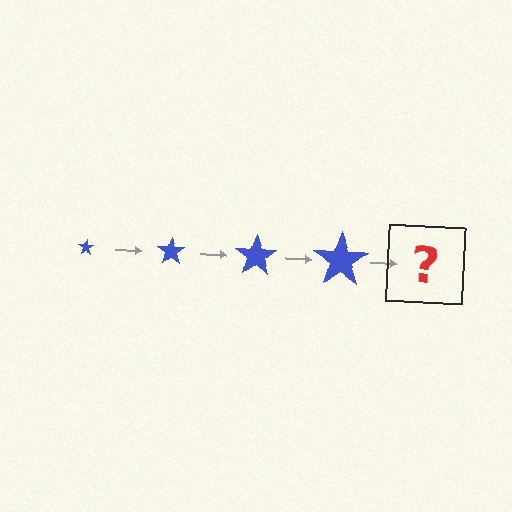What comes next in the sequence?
The next element should be a blue star, larger than the previous one.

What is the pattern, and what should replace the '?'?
The pattern is that the star gets progressively larger each step. The '?' should be a blue star, larger than the previous one.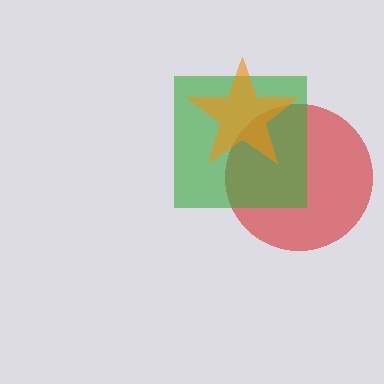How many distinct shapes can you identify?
There are 3 distinct shapes: a red circle, a green square, an orange star.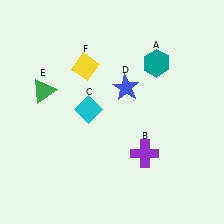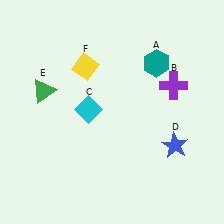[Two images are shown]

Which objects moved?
The objects that moved are: the purple cross (B), the blue star (D).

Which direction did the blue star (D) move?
The blue star (D) moved down.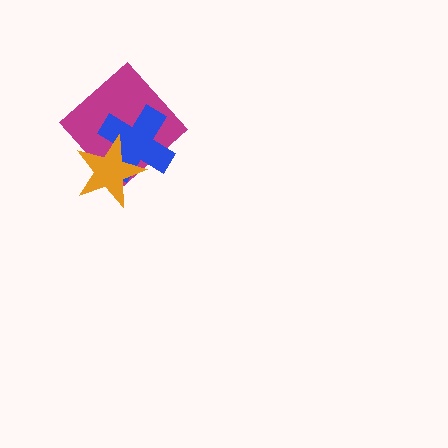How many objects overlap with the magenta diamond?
2 objects overlap with the magenta diamond.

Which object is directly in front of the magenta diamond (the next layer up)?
The blue cross is directly in front of the magenta diamond.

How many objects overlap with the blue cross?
2 objects overlap with the blue cross.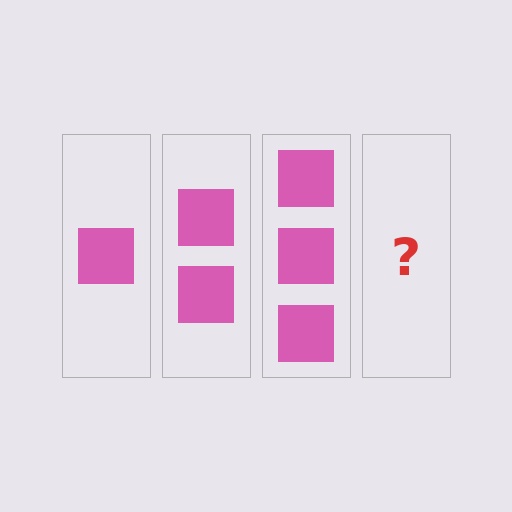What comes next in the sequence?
The next element should be 4 squares.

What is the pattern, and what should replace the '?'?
The pattern is that each step adds one more square. The '?' should be 4 squares.